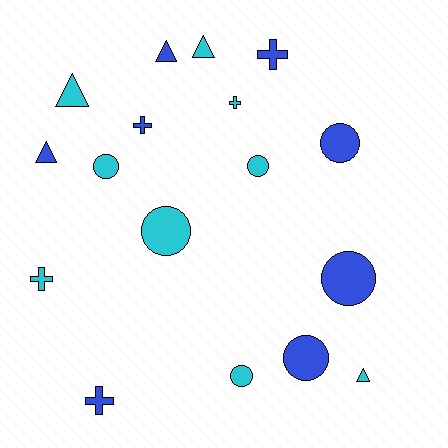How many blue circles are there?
There are 3 blue circles.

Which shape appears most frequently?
Circle, with 7 objects.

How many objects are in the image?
There are 17 objects.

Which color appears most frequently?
Cyan, with 9 objects.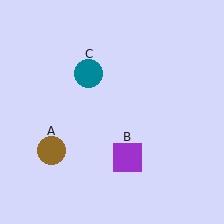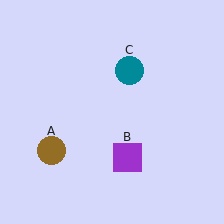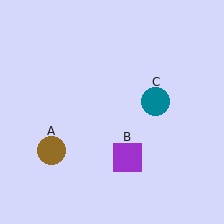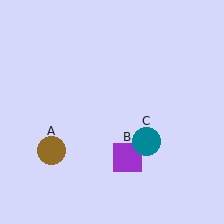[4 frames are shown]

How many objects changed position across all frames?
1 object changed position: teal circle (object C).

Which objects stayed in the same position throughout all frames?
Brown circle (object A) and purple square (object B) remained stationary.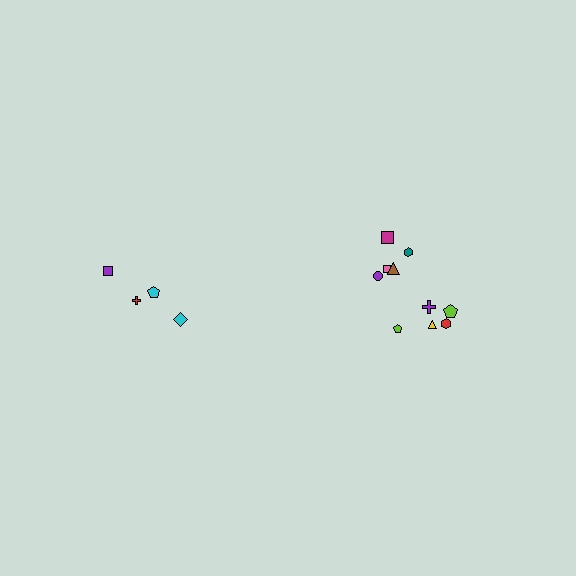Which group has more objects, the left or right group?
The right group.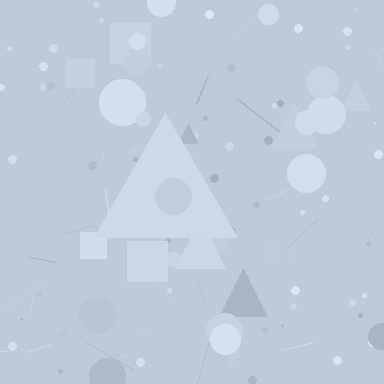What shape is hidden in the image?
A triangle is hidden in the image.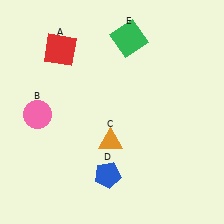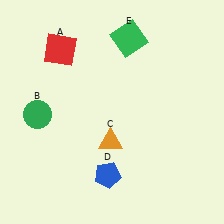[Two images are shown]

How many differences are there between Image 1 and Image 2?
There is 1 difference between the two images.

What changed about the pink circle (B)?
In Image 1, B is pink. In Image 2, it changed to green.